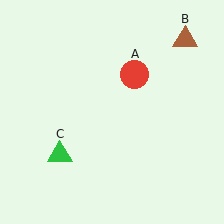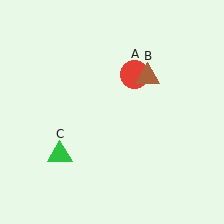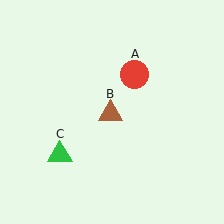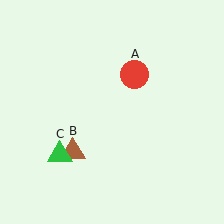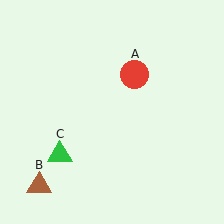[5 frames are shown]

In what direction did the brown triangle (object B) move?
The brown triangle (object B) moved down and to the left.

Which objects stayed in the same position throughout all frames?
Red circle (object A) and green triangle (object C) remained stationary.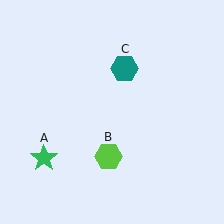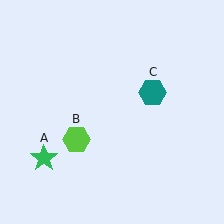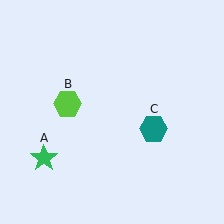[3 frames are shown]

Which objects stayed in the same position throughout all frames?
Green star (object A) remained stationary.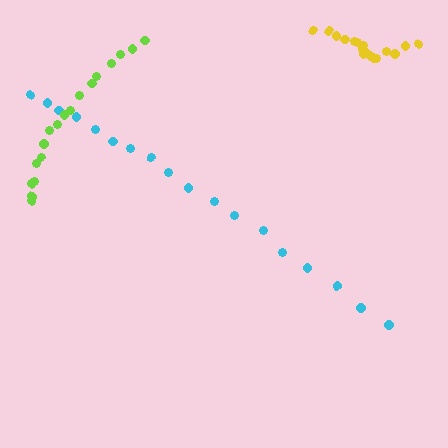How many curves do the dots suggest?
There are 3 distinct paths.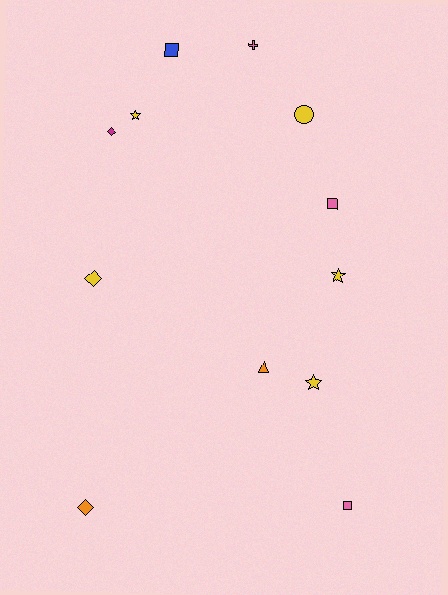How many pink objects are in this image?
There are 3 pink objects.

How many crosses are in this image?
There is 1 cross.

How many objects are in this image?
There are 12 objects.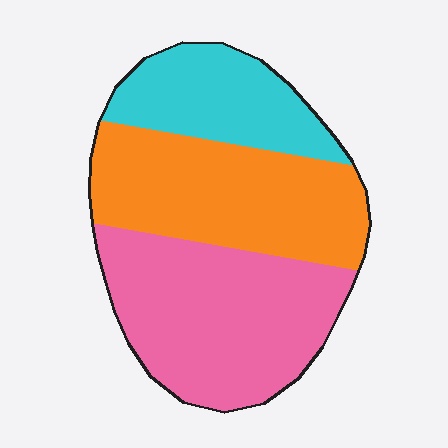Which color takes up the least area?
Cyan, at roughly 20%.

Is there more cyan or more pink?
Pink.